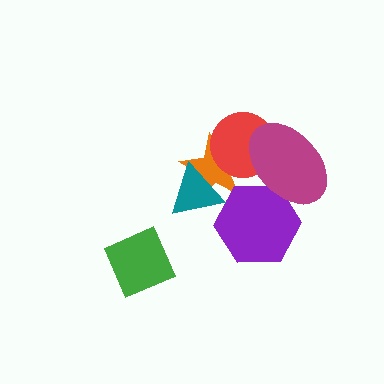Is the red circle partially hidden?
Yes, it is partially covered by another shape.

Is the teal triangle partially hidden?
No, no other shape covers it.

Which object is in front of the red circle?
The magenta ellipse is in front of the red circle.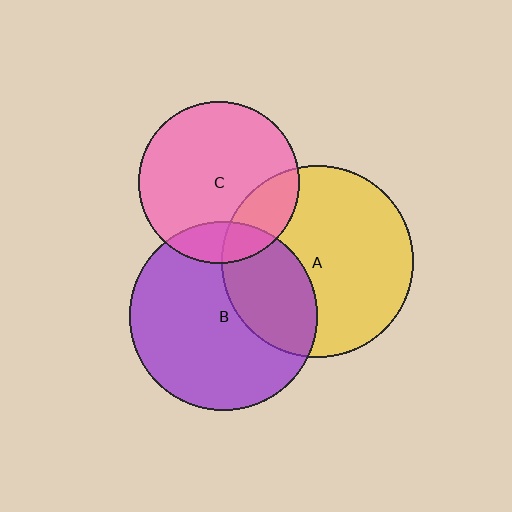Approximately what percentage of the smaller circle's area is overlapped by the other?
Approximately 20%.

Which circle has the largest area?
Circle A (yellow).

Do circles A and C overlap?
Yes.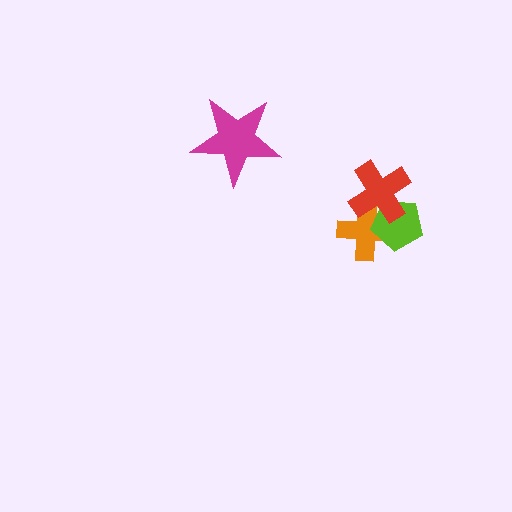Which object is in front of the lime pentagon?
The red cross is in front of the lime pentagon.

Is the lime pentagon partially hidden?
Yes, it is partially covered by another shape.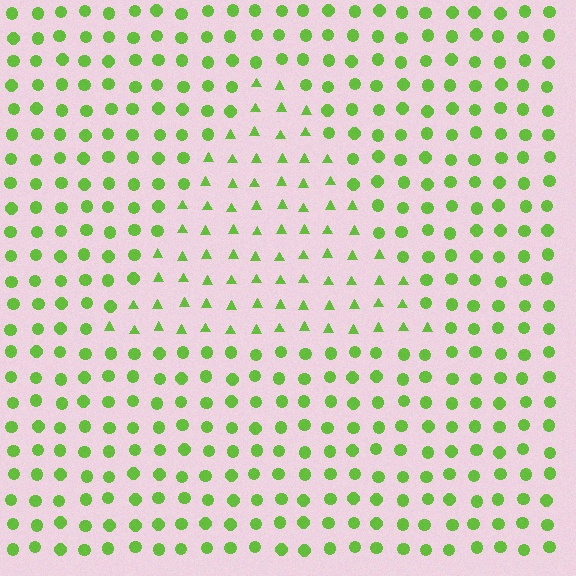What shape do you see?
I see a triangle.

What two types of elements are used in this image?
The image uses triangles inside the triangle region and circles outside it.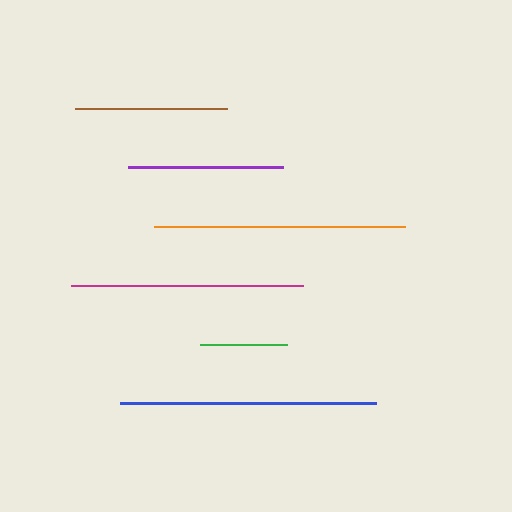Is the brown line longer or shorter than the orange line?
The orange line is longer than the brown line.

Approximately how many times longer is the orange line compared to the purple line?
The orange line is approximately 1.6 times the length of the purple line.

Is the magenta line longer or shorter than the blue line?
The blue line is longer than the magenta line.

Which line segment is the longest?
The blue line is the longest at approximately 256 pixels.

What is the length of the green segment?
The green segment is approximately 87 pixels long.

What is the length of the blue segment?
The blue segment is approximately 256 pixels long.